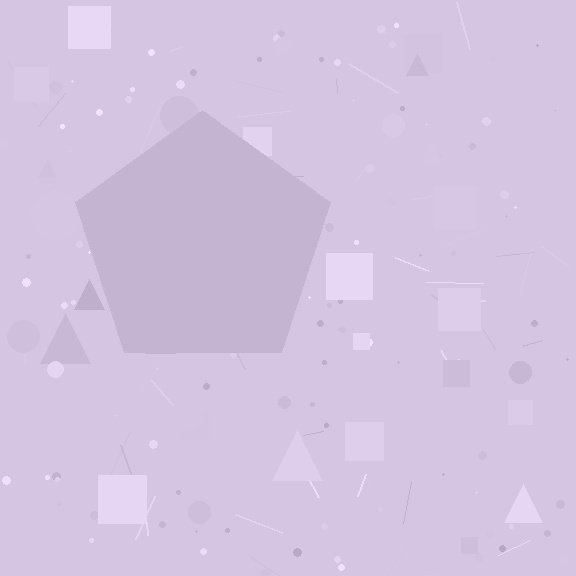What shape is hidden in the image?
A pentagon is hidden in the image.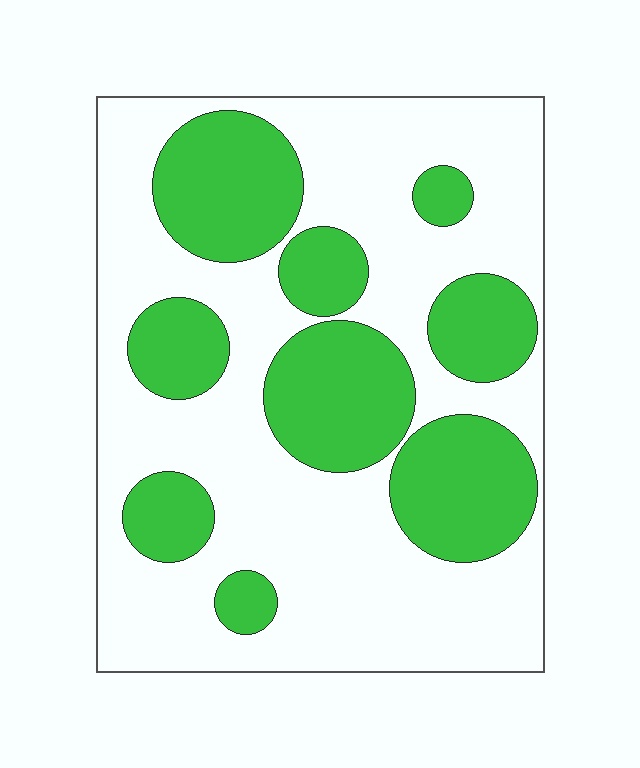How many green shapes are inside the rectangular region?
9.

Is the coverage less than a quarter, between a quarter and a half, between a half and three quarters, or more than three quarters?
Between a quarter and a half.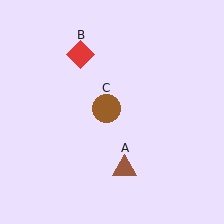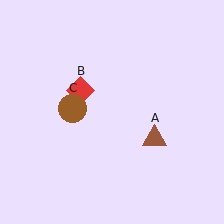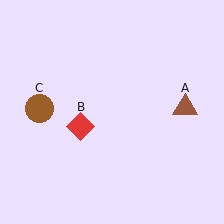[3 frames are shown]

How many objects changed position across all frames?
3 objects changed position: brown triangle (object A), red diamond (object B), brown circle (object C).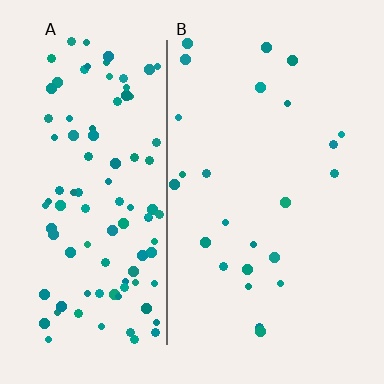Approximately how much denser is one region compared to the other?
Approximately 4.3× — region A over region B.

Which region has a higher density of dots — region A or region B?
A (the left).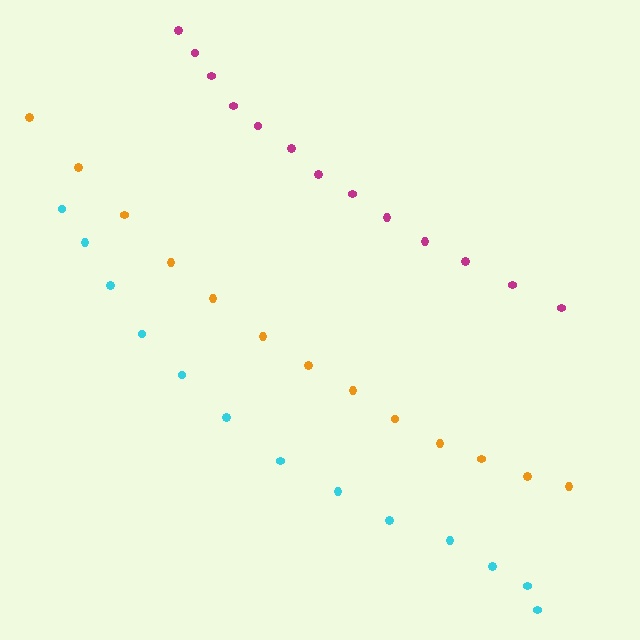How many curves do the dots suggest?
There are 3 distinct paths.